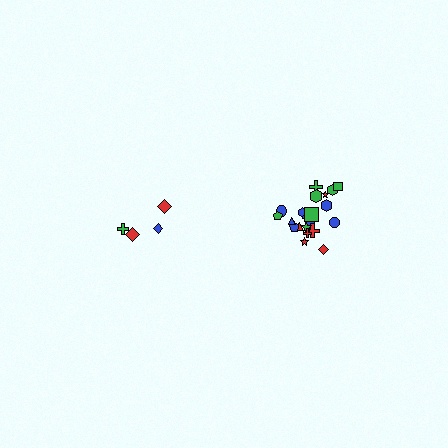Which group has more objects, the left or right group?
The right group.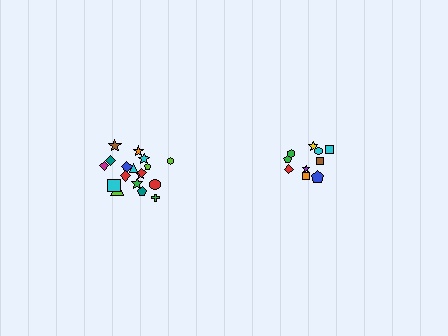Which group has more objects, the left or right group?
The left group.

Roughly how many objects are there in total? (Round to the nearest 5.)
Roughly 30 objects in total.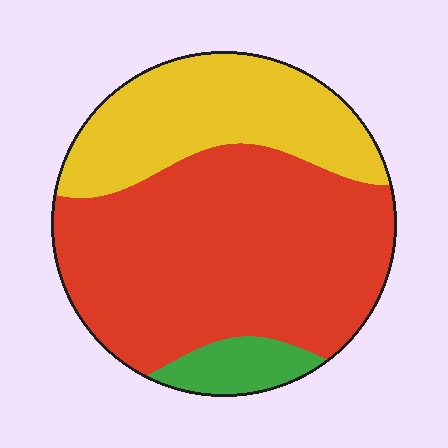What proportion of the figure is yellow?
Yellow covers about 30% of the figure.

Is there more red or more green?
Red.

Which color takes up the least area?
Green, at roughly 10%.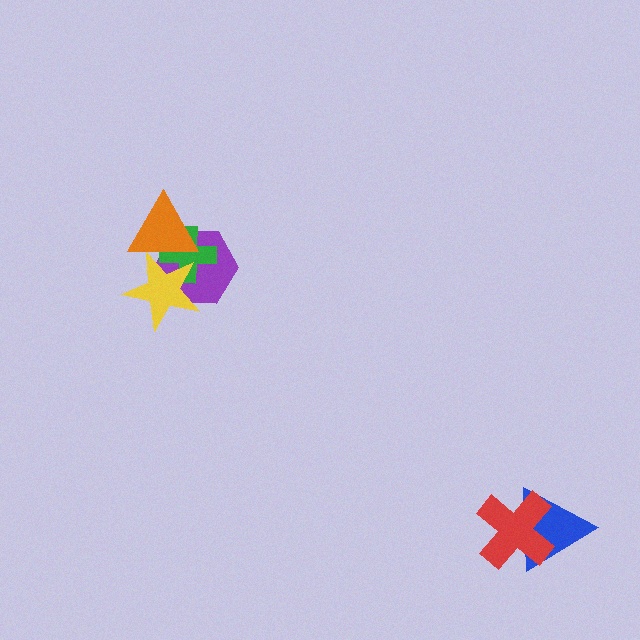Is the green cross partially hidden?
Yes, it is partially covered by another shape.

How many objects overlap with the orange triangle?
3 objects overlap with the orange triangle.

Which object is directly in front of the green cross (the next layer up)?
The yellow star is directly in front of the green cross.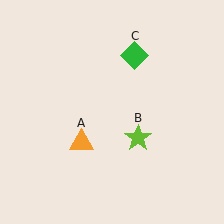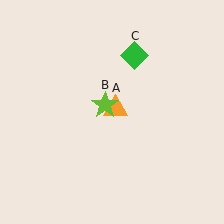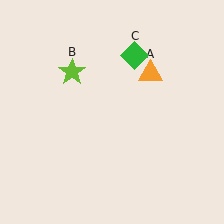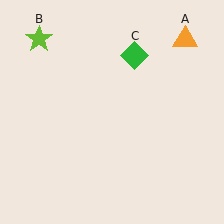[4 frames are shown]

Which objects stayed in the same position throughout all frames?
Green diamond (object C) remained stationary.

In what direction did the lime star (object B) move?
The lime star (object B) moved up and to the left.